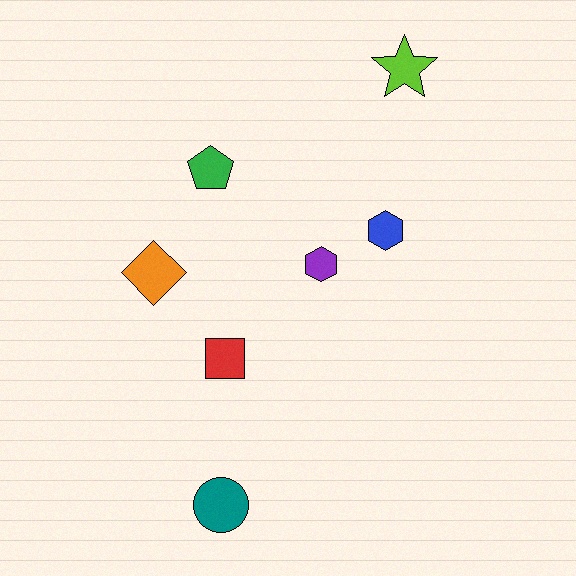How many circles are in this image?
There is 1 circle.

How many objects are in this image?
There are 7 objects.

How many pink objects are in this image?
There are no pink objects.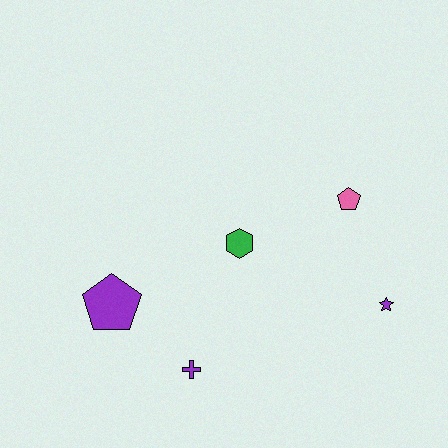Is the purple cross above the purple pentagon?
No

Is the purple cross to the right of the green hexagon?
No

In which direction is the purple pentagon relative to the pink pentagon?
The purple pentagon is to the left of the pink pentagon.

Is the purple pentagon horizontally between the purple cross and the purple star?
No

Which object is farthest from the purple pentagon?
The purple star is farthest from the purple pentagon.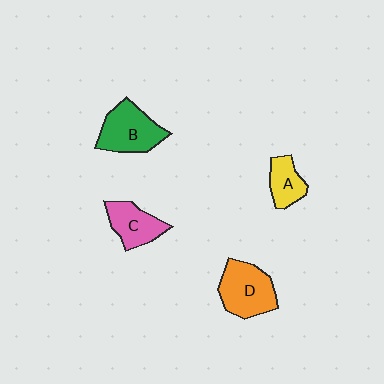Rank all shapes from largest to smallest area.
From largest to smallest: D (orange), B (green), C (pink), A (yellow).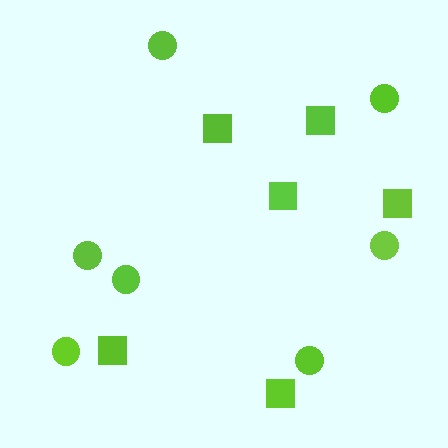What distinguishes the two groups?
There are 2 groups: one group of circles (7) and one group of squares (6).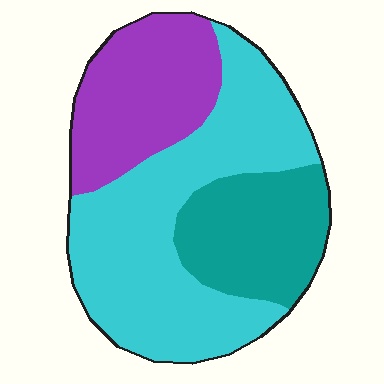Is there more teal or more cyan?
Cyan.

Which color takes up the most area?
Cyan, at roughly 50%.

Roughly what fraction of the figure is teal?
Teal takes up about one quarter (1/4) of the figure.